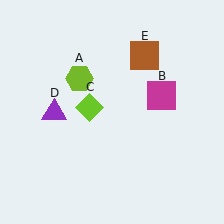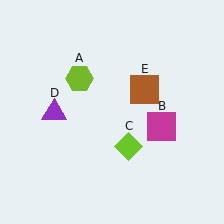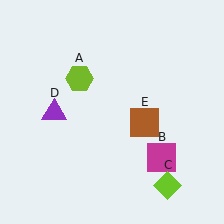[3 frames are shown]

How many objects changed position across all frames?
3 objects changed position: magenta square (object B), lime diamond (object C), brown square (object E).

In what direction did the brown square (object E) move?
The brown square (object E) moved down.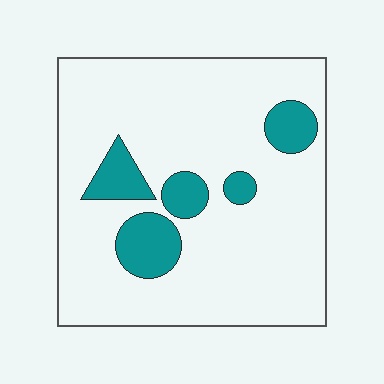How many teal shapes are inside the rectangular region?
5.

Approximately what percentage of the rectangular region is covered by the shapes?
Approximately 15%.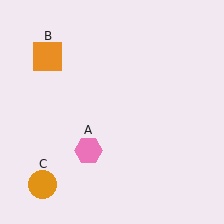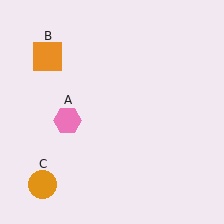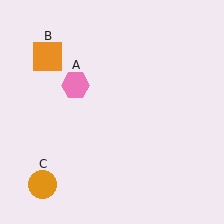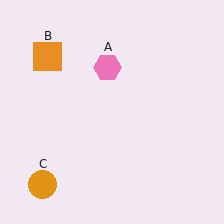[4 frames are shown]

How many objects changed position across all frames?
1 object changed position: pink hexagon (object A).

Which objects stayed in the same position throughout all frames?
Orange square (object B) and orange circle (object C) remained stationary.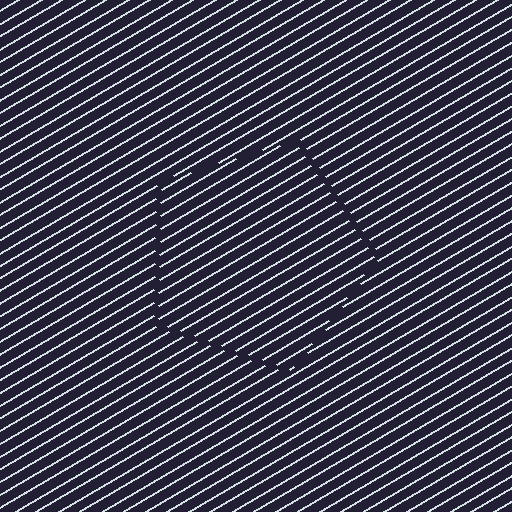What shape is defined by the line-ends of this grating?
An illusory pentagon. The interior of the shape contains the same grating, shifted by half a period — the contour is defined by the phase discontinuity where line-ends from the inner and outer gratings abut.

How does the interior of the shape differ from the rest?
The interior of the shape contains the same grating, shifted by half a period — the contour is defined by the phase discontinuity where line-ends from the inner and outer gratings abut.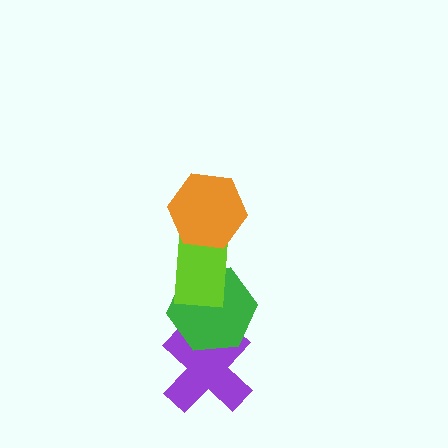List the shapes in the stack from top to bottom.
From top to bottom: the orange hexagon, the lime rectangle, the green hexagon, the purple cross.